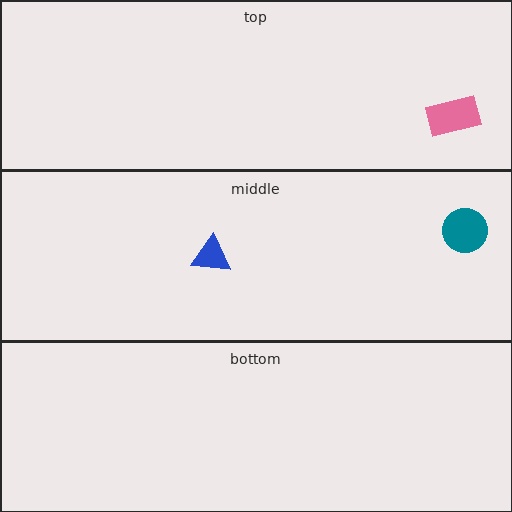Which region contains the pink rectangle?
The top region.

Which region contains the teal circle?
The middle region.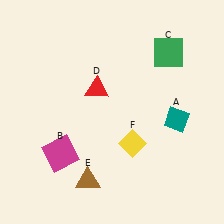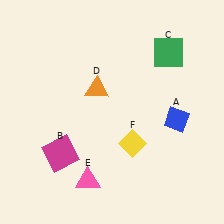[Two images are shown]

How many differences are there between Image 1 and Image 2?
There are 3 differences between the two images.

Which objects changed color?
A changed from teal to blue. D changed from red to orange. E changed from brown to pink.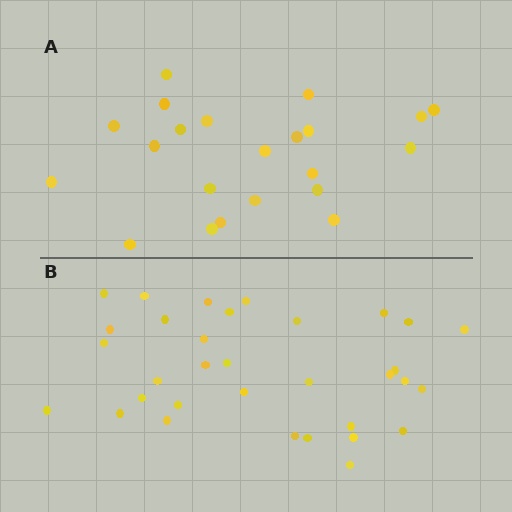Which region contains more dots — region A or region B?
Region B (the bottom region) has more dots.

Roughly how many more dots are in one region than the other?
Region B has roughly 12 or so more dots than region A.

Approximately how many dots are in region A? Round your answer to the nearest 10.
About 20 dots. (The exact count is 22, which rounds to 20.)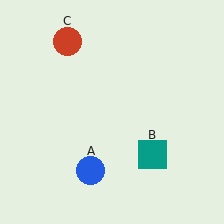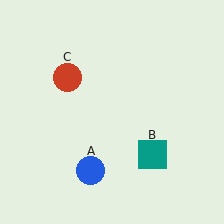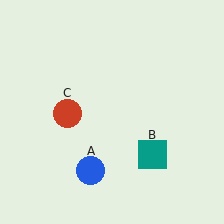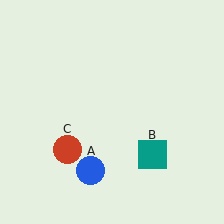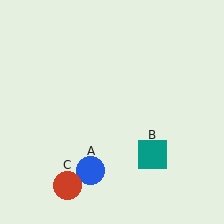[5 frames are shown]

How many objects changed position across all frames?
1 object changed position: red circle (object C).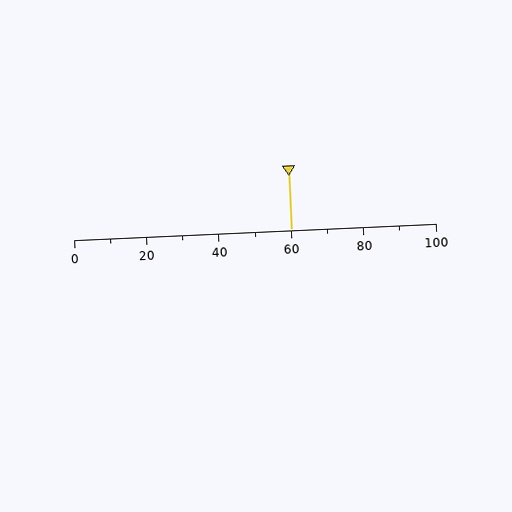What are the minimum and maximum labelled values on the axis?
The axis runs from 0 to 100.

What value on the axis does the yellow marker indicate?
The marker indicates approximately 60.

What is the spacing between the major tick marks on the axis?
The major ticks are spaced 20 apart.